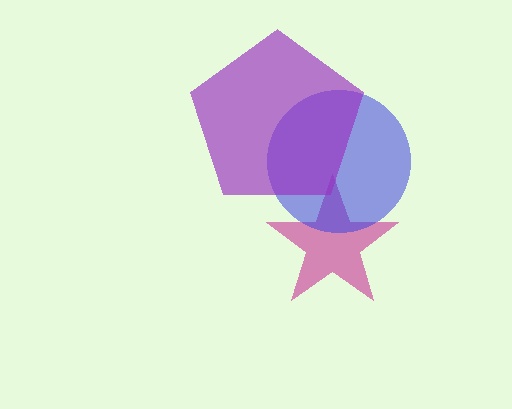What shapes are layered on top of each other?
The layered shapes are: a magenta star, a blue circle, a purple pentagon.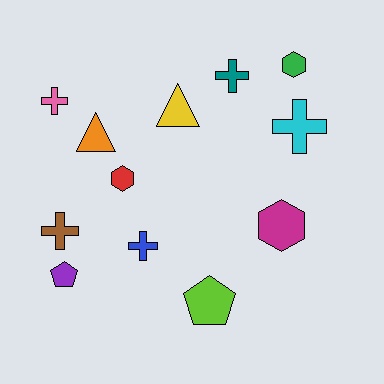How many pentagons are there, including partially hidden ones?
There are 2 pentagons.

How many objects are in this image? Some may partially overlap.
There are 12 objects.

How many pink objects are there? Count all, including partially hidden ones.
There is 1 pink object.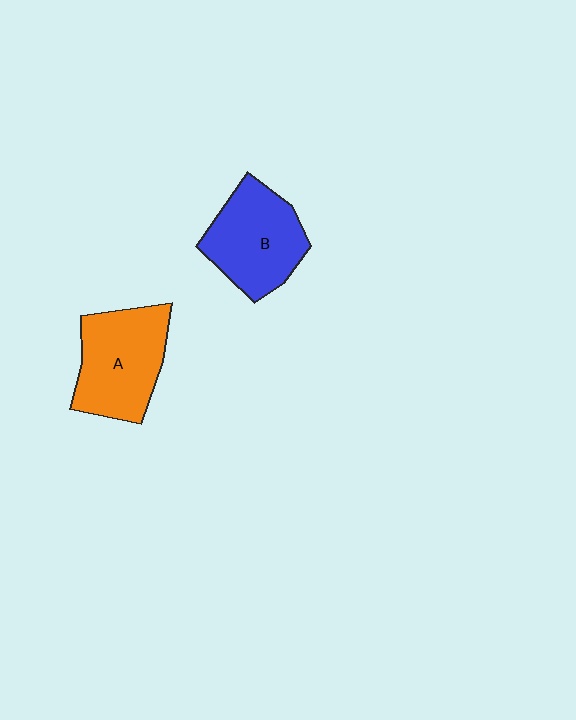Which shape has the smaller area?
Shape B (blue).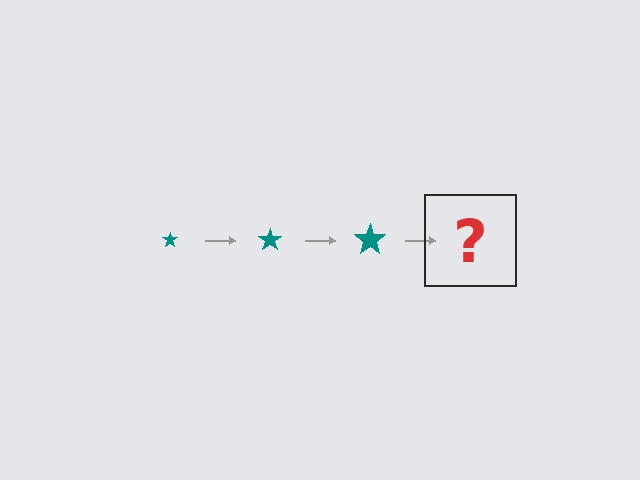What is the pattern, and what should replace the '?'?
The pattern is that the star gets progressively larger each step. The '?' should be a teal star, larger than the previous one.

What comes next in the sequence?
The next element should be a teal star, larger than the previous one.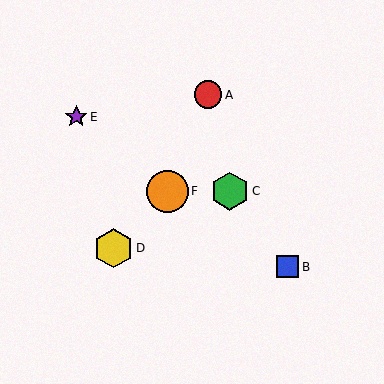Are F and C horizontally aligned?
Yes, both are at y≈191.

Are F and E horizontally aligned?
No, F is at y≈191 and E is at y≈117.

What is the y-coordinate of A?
Object A is at y≈95.